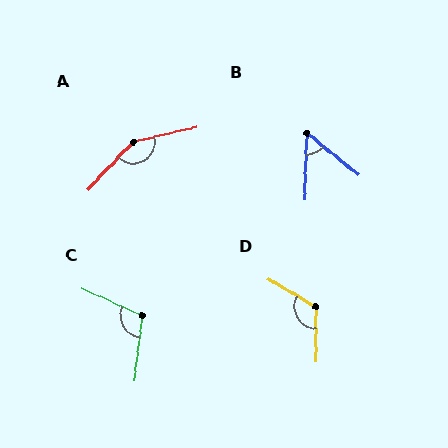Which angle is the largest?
A, at approximately 146 degrees.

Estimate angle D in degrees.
Approximately 121 degrees.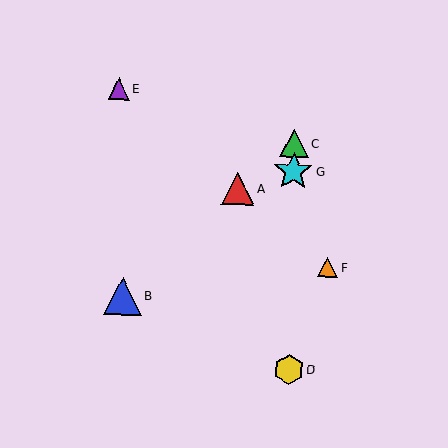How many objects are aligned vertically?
3 objects (C, D, G) are aligned vertically.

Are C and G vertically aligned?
Yes, both are at x≈294.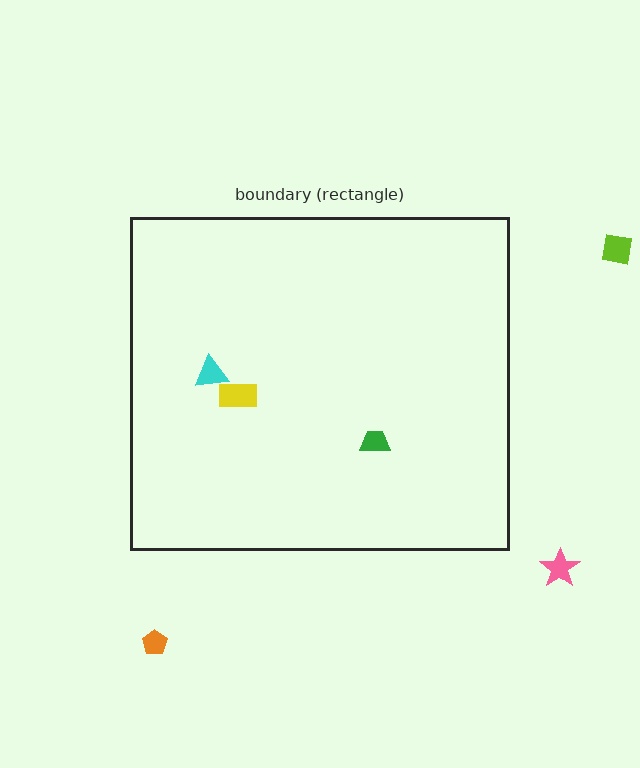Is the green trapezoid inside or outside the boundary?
Inside.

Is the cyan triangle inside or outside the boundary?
Inside.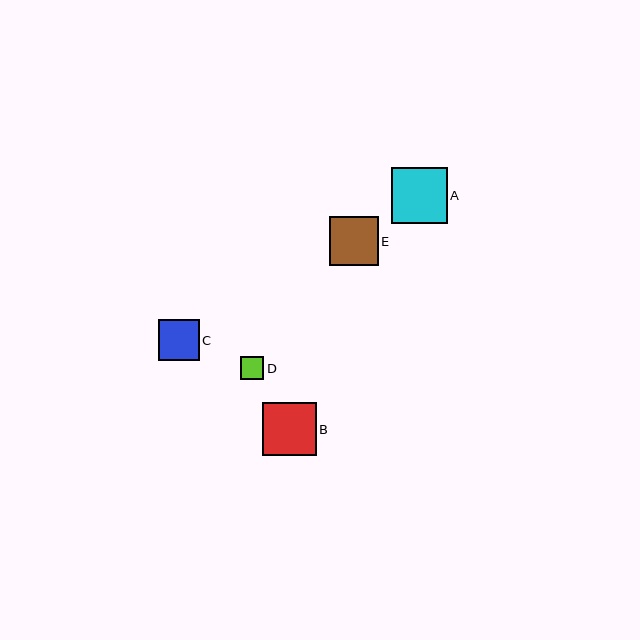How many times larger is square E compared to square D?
Square E is approximately 2.1 times the size of square D.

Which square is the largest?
Square A is the largest with a size of approximately 56 pixels.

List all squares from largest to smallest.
From largest to smallest: A, B, E, C, D.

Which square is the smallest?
Square D is the smallest with a size of approximately 23 pixels.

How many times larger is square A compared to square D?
Square A is approximately 2.4 times the size of square D.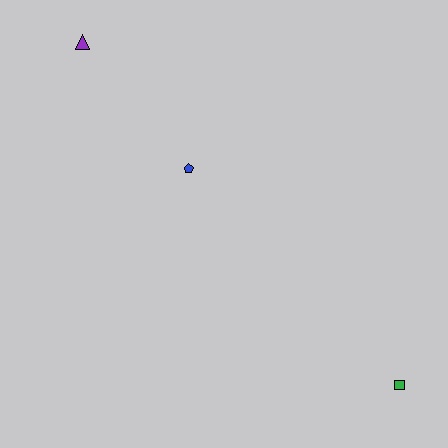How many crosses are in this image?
There are no crosses.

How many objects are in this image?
There are 3 objects.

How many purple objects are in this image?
There is 1 purple object.